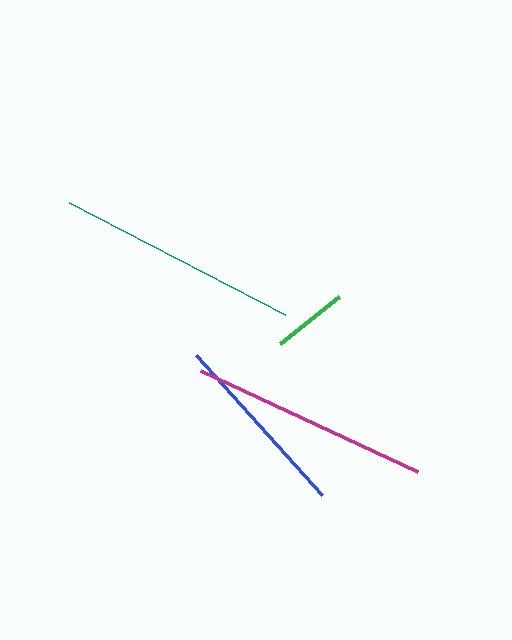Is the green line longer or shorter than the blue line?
The blue line is longer than the green line.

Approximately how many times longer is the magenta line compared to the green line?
The magenta line is approximately 3.2 times the length of the green line.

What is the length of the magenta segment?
The magenta segment is approximately 240 pixels long.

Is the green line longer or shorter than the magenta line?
The magenta line is longer than the green line.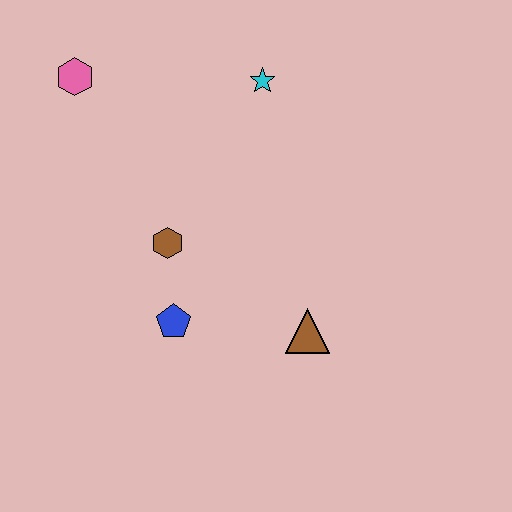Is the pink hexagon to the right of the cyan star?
No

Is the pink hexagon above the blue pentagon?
Yes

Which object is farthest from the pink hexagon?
The brown triangle is farthest from the pink hexagon.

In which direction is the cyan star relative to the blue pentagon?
The cyan star is above the blue pentagon.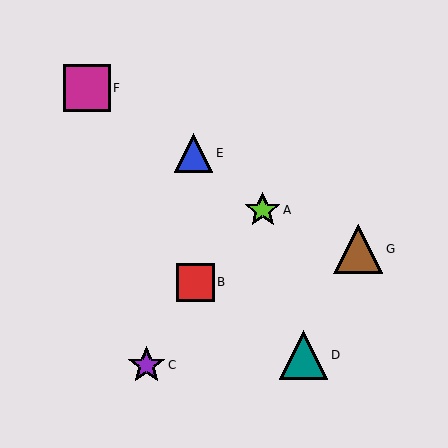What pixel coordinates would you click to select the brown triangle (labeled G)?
Click at (358, 249) to select the brown triangle G.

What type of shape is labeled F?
Shape F is a magenta square.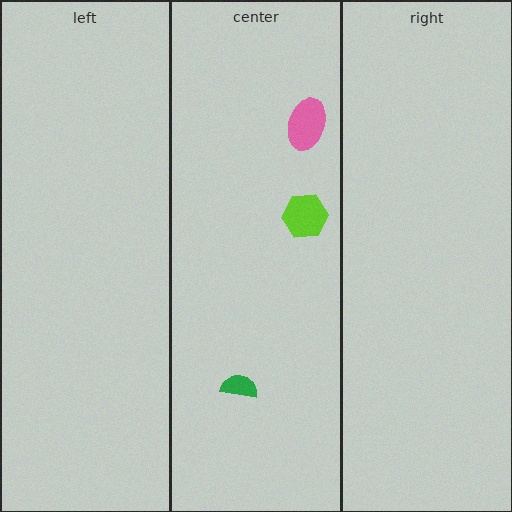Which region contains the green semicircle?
The center region.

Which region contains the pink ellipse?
The center region.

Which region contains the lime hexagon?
The center region.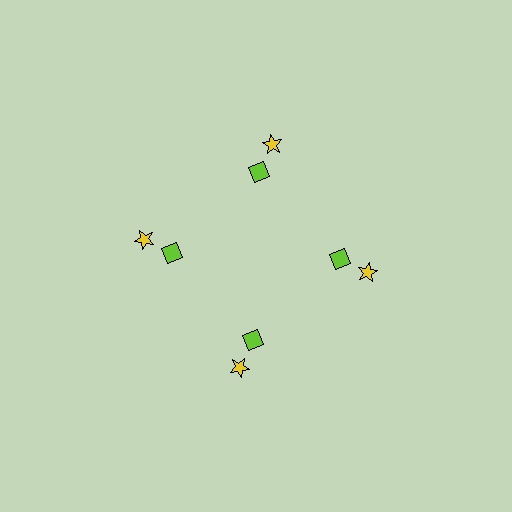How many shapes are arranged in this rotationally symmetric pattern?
There are 8 shapes, arranged in 4 groups of 2.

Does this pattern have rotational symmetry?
Yes, this pattern has 4-fold rotational symmetry. It looks the same after rotating 90 degrees around the center.